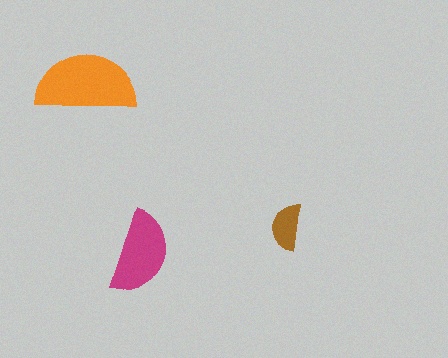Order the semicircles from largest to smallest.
the orange one, the magenta one, the brown one.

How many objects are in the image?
There are 3 objects in the image.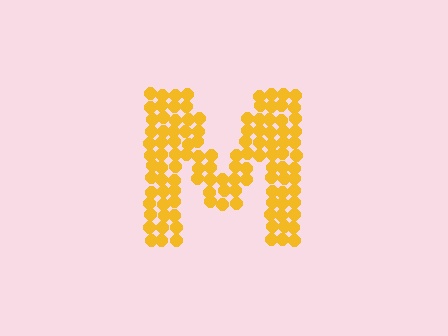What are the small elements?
The small elements are circles.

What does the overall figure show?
The overall figure shows the letter M.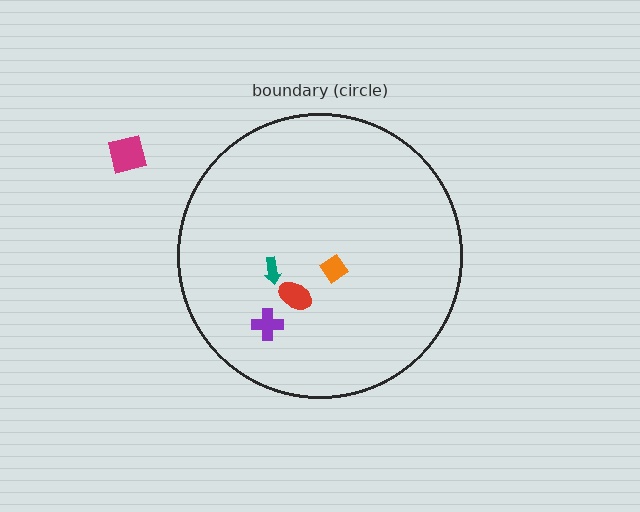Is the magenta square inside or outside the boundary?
Outside.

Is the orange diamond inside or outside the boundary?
Inside.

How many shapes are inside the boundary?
4 inside, 1 outside.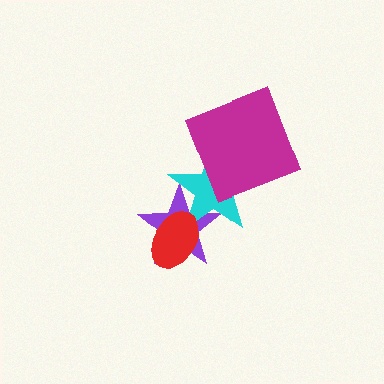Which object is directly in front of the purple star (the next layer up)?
The cyan star is directly in front of the purple star.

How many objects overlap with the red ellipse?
2 objects overlap with the red ellipse.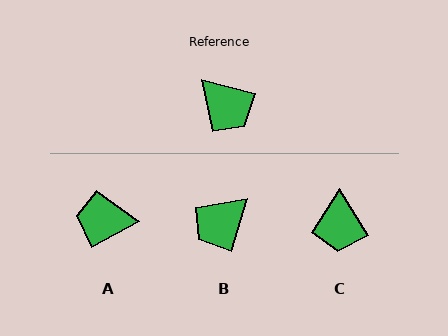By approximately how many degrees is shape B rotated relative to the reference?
Approximately 92 degrees clockwise.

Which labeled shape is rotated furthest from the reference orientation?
A, about 137 degrees away.